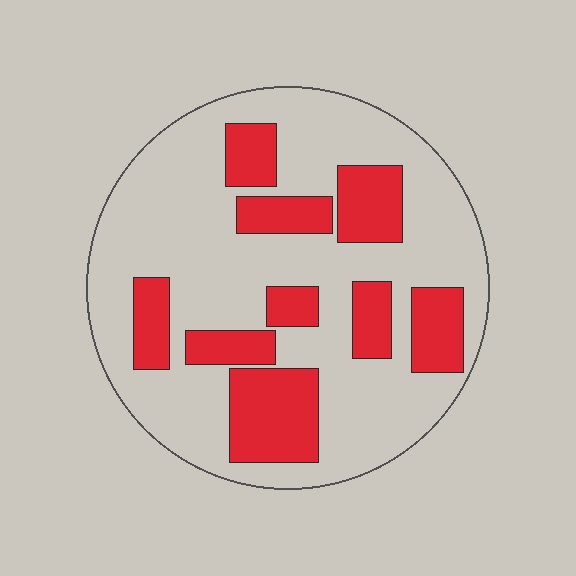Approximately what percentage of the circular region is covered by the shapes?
Approximately 30%.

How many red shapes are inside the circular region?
9.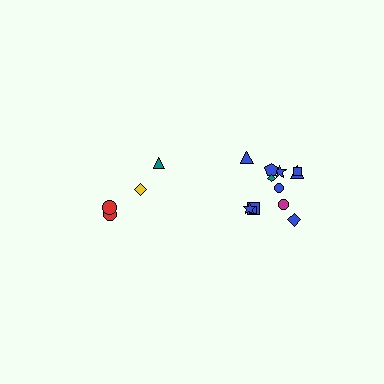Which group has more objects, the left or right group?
The right group.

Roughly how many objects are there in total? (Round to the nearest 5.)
Roughly 15 objects in total.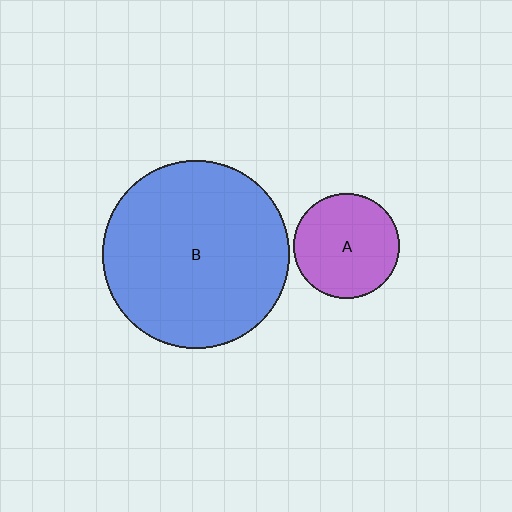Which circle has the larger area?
Circle B (blue).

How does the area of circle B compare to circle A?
Approximately 3.2 times.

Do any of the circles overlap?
No, none of the circles overlap.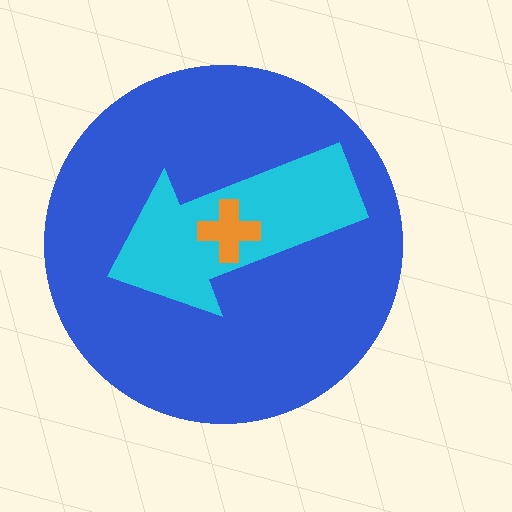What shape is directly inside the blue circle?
The cyan arrow.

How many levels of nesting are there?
3.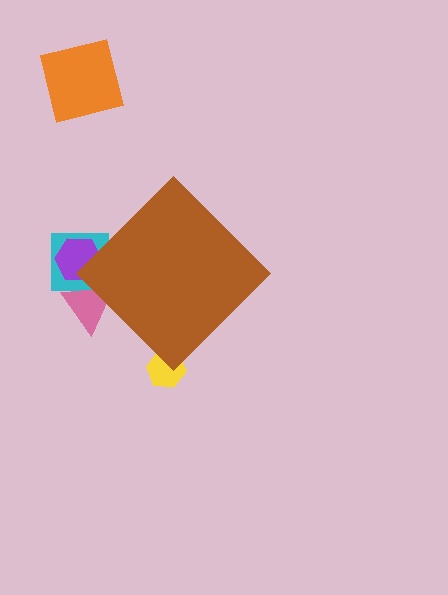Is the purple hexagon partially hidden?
Yes, the purple hexagon is partially hidden behind the brown diamond.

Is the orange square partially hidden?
No, the orange square is fully visible.